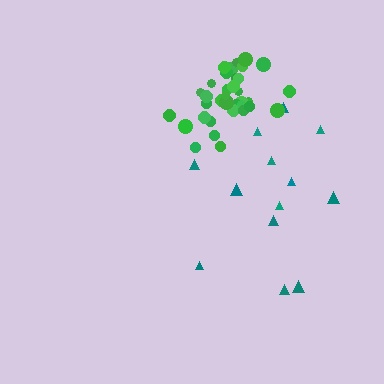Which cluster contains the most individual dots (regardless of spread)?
Green (35).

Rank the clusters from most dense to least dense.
green, teal.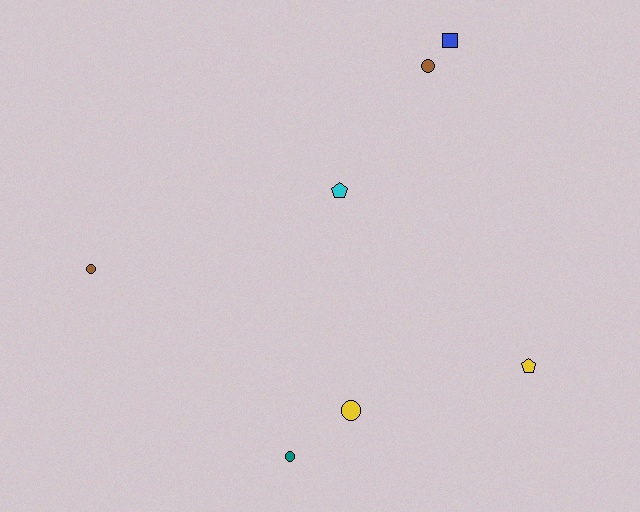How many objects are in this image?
There are 7 objects.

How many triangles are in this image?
There are no triangles.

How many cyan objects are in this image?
There is 1 cyan object.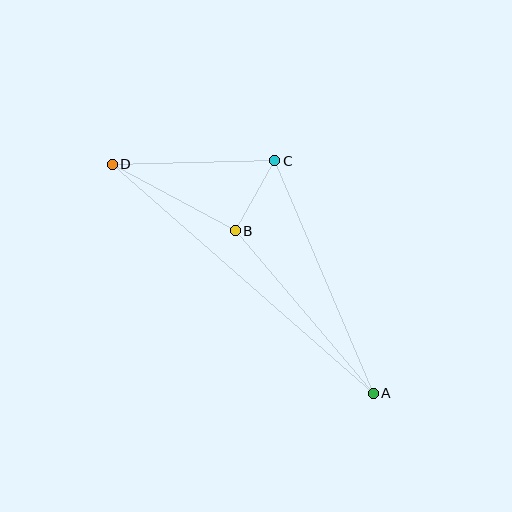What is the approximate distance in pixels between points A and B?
The distance between A and B is approximately 213 pixels.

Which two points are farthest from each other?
Points A and D are farthest from each other.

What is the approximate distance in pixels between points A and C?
The distance between A and C is approximately 252 pixels.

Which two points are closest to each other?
Points B and C are closest to each other.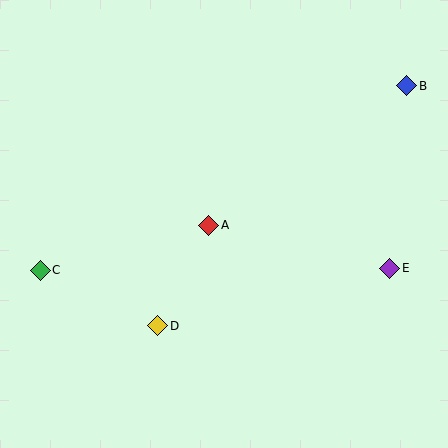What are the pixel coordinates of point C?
Point C is at (40, 270).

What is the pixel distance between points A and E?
The distance between A and E is 186 pixels.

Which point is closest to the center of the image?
Point A at (209, 225) is closest to the center.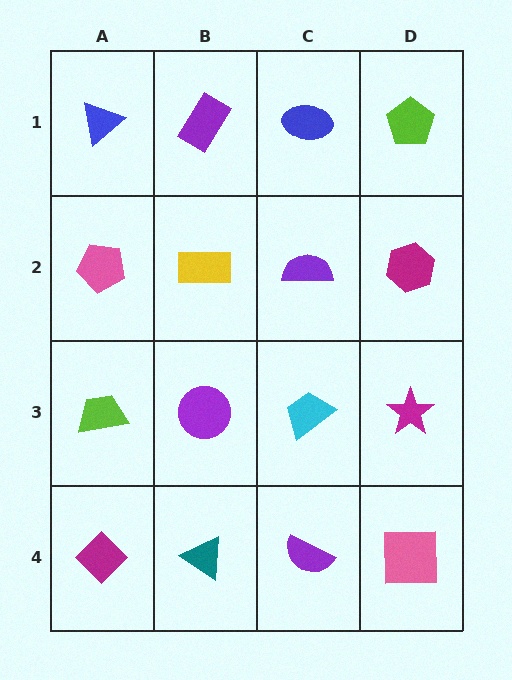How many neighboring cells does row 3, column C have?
4.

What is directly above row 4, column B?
A purple circle.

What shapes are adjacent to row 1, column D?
A magenta hexagon (row 2, column D), a blue ellipse (row 1, column C).